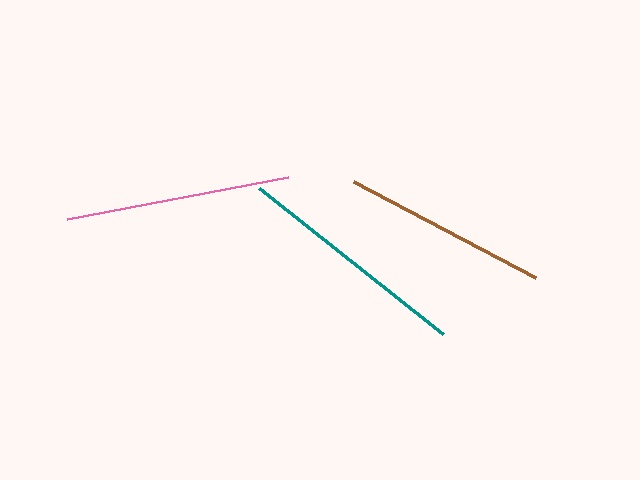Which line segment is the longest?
The teal line is the longest at approximately 235 pixels.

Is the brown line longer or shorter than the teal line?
The teal line is longer than the brown line.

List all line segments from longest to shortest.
From longest to shortest: teal, pink, brown.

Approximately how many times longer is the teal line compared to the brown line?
The teal line is approximately 1.1 times the length of the brown line.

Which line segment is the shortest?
The brown line is the shortest at approximately 205 pixels.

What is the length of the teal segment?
The teal segment is approximately 235 pixels long.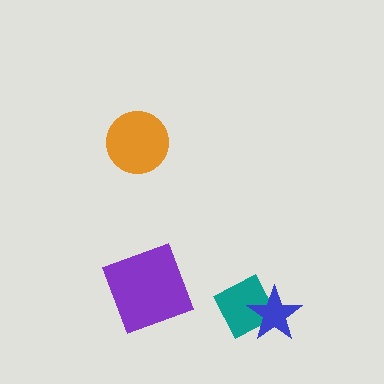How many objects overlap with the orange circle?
0 objects overlap with the orange circle.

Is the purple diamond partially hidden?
No, no other shape covers it.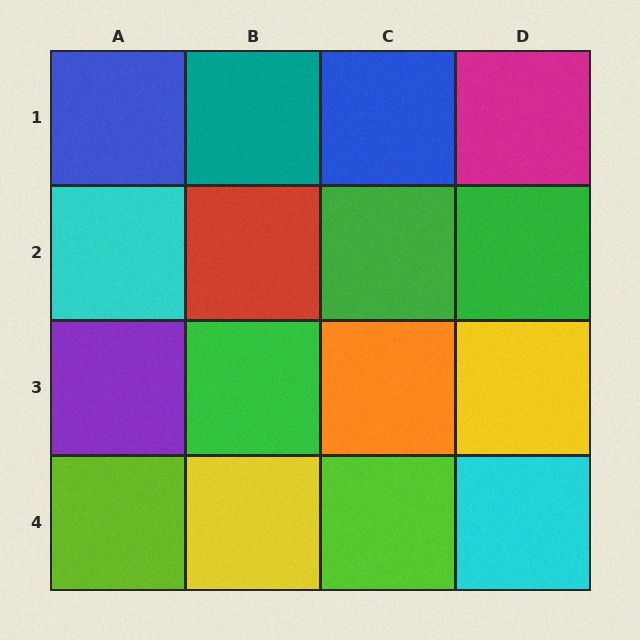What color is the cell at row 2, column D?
Green.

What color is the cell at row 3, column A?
Purple.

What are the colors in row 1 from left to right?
Blue, teal, blue, magenta.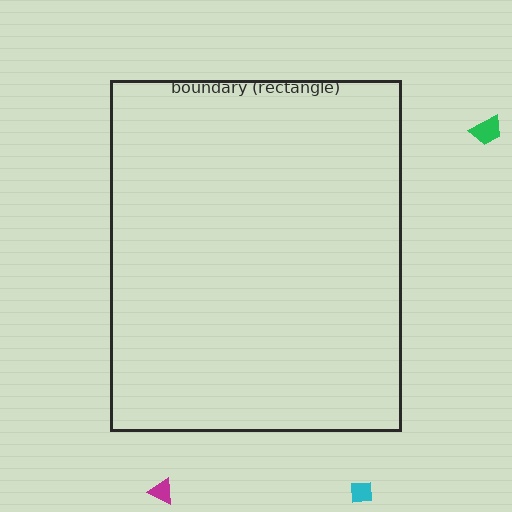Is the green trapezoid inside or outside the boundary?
Outside.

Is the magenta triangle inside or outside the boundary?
Outside.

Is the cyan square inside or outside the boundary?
Outside.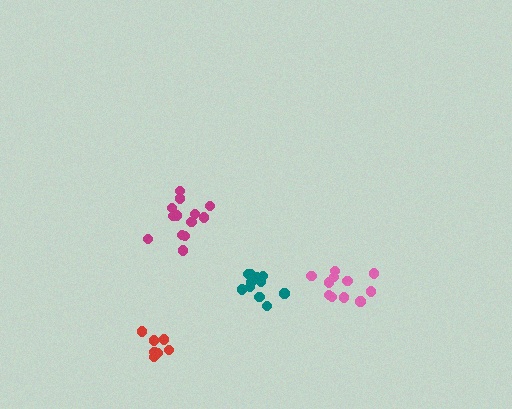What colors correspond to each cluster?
The clusters are colored: teal, magenta, red, pink.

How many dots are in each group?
Group 1: 11 dots, Group 2: 13 dots, Group 3: 7 dots, Group 4: 11 dots (42 total).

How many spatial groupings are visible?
There are 4 spatial groupings.